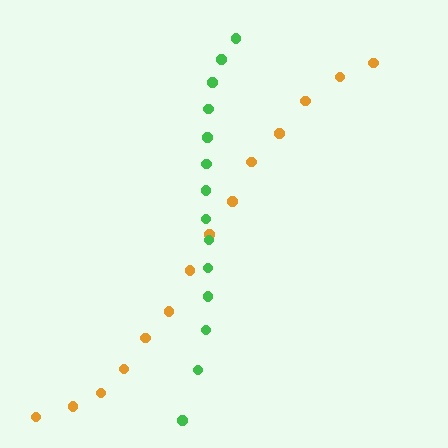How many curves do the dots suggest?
There are 2 distinct paths.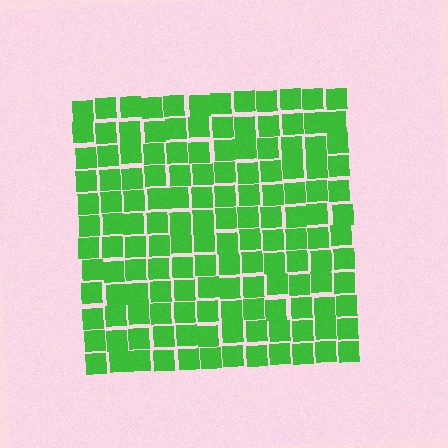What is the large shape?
The large shape is a square.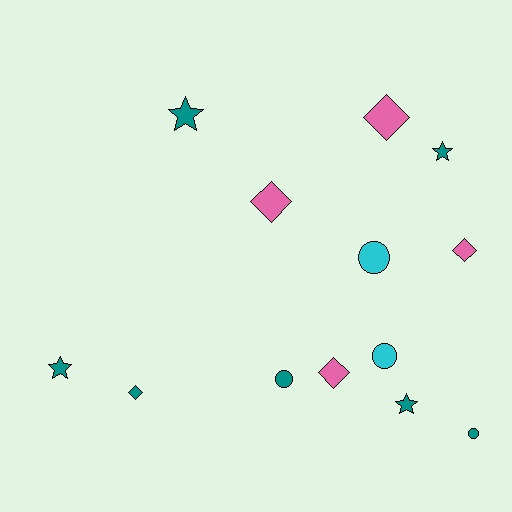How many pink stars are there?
There are no pink stars.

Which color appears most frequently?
Teal, with 7 objects.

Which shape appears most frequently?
Diamond, with 5 objects.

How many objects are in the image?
There are 13 objects.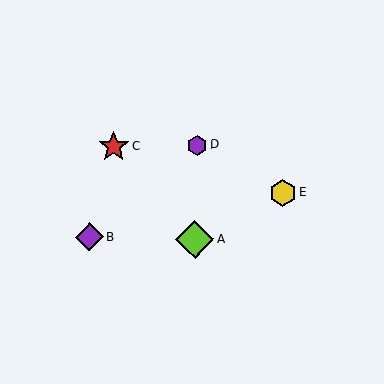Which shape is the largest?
The lime diamond (labeled A) is the largest.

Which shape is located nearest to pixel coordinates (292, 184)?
The yellow hexagon (labeled E) at (283, 193) is nearest to that location.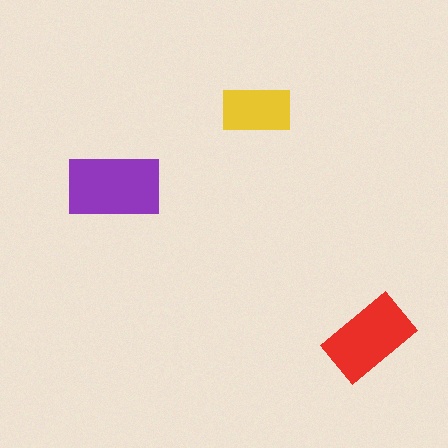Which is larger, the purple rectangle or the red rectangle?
The purple one.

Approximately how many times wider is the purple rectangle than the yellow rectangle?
About 1.5 times wider.